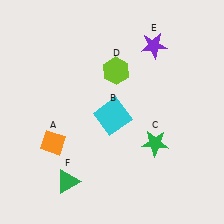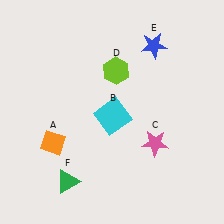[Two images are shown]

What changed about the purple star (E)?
In Image 1, E is purple. In Image 2, it changed to blue.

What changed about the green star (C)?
In Image 1, C is green. In Image 2, it changed to pink.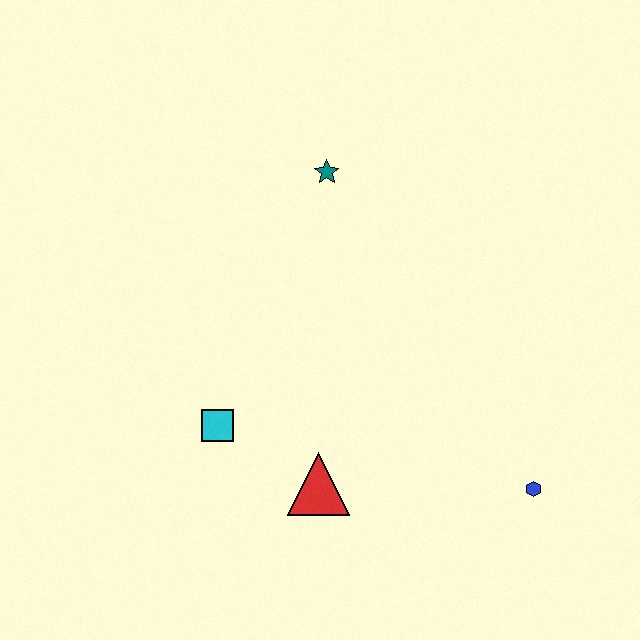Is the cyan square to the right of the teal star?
No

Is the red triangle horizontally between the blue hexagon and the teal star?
No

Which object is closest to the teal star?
The cyan square is closest to the teal star.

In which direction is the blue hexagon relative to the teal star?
The blue hexagon is below the teal star.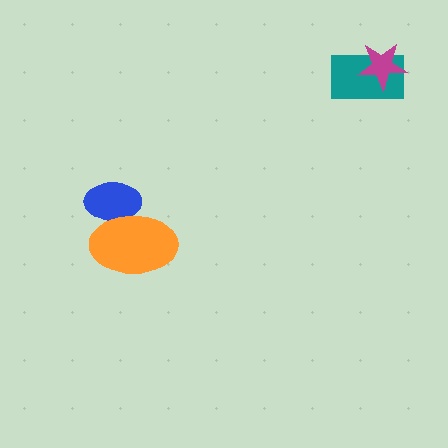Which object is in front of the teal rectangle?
The magenta star is in front of the teal rectangle.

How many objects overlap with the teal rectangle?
1 object overlaps with the teal rectangle.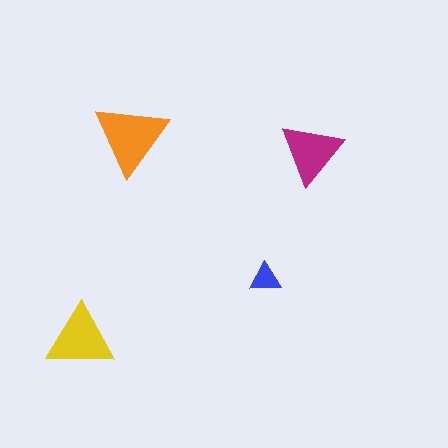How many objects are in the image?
There are 4 objects in the image.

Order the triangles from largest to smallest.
the orange one, the yellow one, the magenta one, the blue one.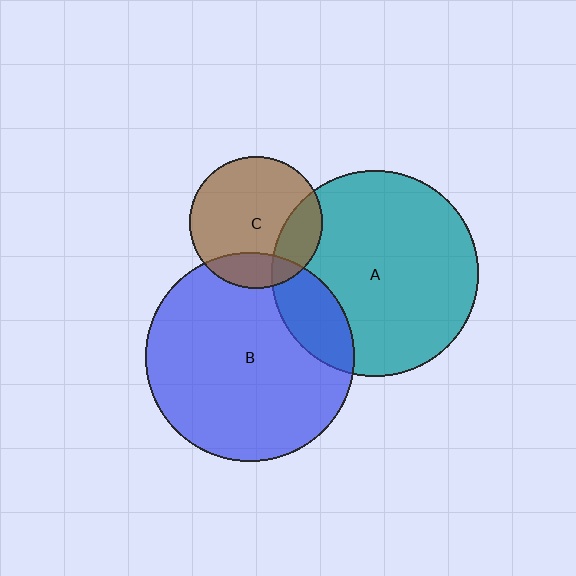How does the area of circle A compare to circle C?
Approximately 2.4 times.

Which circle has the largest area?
Circle B (blue).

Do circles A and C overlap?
Yes.